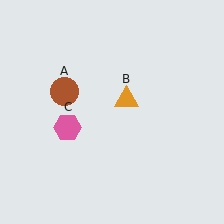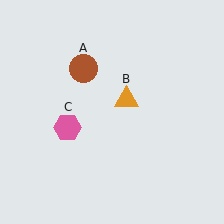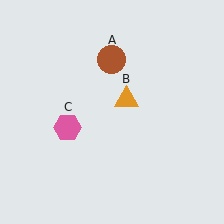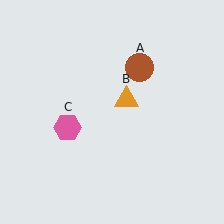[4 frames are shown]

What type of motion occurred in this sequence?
The brown circle (object A) rotated clockwise around the center of the scene.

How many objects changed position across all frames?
1 object changed position: brown circle (object A).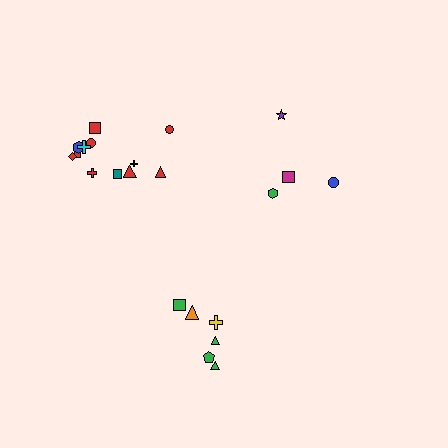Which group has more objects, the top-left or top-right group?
The top-left group.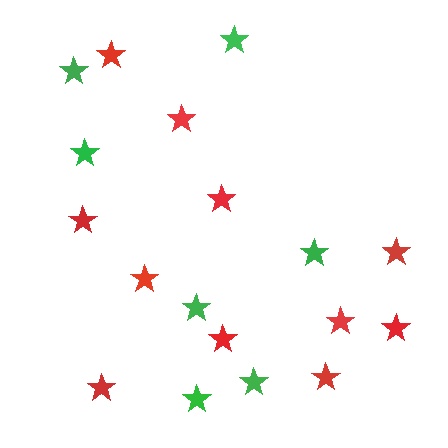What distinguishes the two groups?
There are 2 groups: one group of red stars (11) and one group of green stars (7).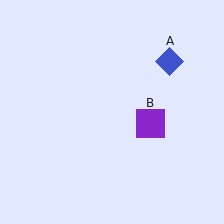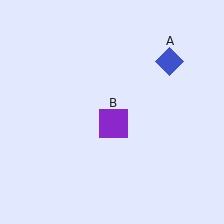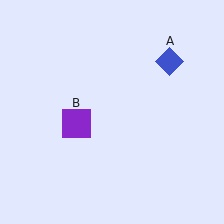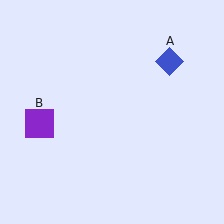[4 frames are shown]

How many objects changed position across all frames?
1 object changed position: purple square (object B).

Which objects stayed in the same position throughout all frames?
Blue diamond (object A) remained stationary.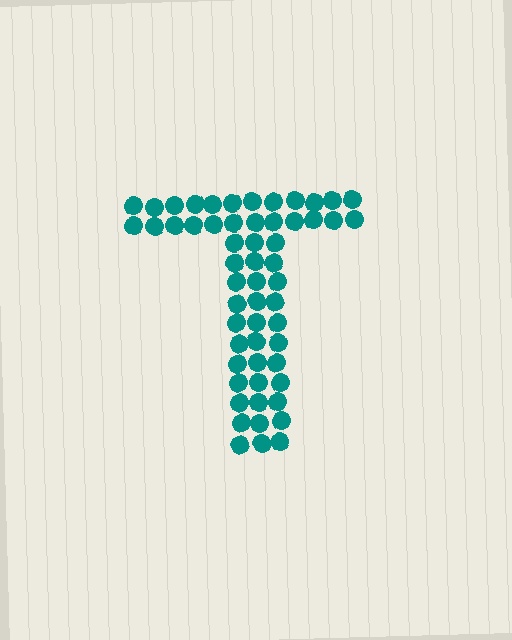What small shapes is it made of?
It is made of small circles.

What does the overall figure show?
The overall figure shows the letter T.